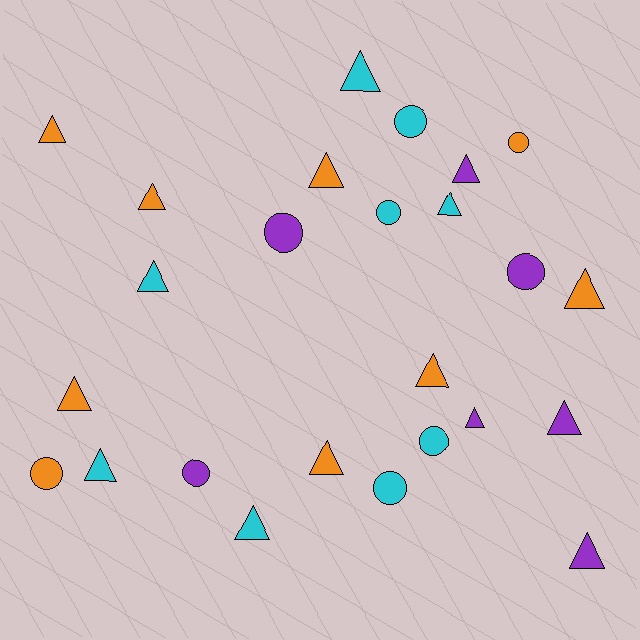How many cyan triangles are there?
There are 5 cyan triangles.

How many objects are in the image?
There are 25 objects.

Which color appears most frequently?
Cyan, with 9 objects.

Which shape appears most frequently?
Triangle, with 16 objects.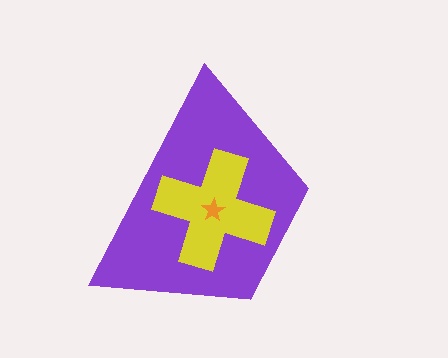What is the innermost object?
The orange star.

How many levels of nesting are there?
3.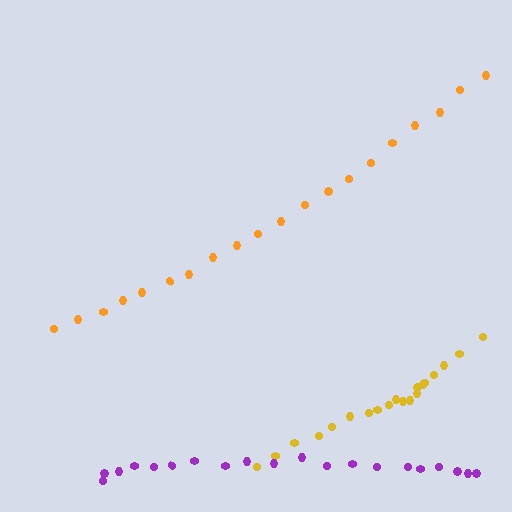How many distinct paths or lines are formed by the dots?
There are 3 distinct paths.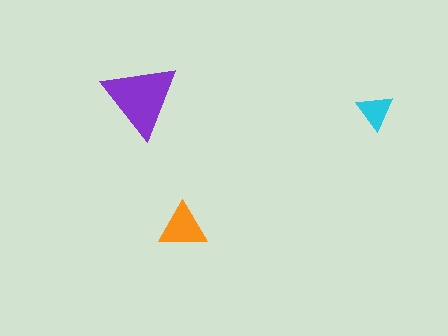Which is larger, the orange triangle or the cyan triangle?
The orange one.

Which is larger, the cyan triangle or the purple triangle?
The purple one.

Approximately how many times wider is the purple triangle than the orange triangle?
About 1.5 times wider.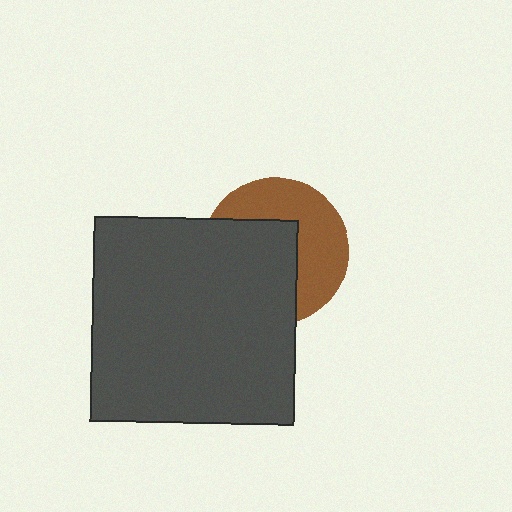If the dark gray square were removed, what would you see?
You would see the complete brown circle.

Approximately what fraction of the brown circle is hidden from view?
Roughly 51% of the brown circle is hidden behind the dark gray square.